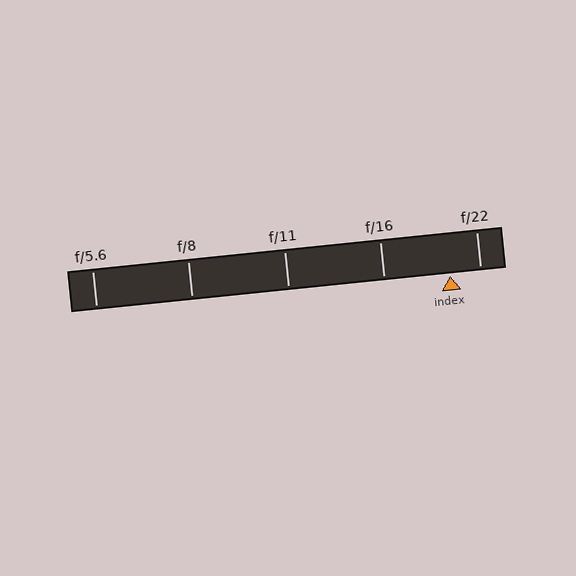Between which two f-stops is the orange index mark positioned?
The index mark is between f/16 and f/22.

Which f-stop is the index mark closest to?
The index mark is closest to f/22.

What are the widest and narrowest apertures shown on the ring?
The widest aperture shown is f/5.6 and the narrowest is f/22.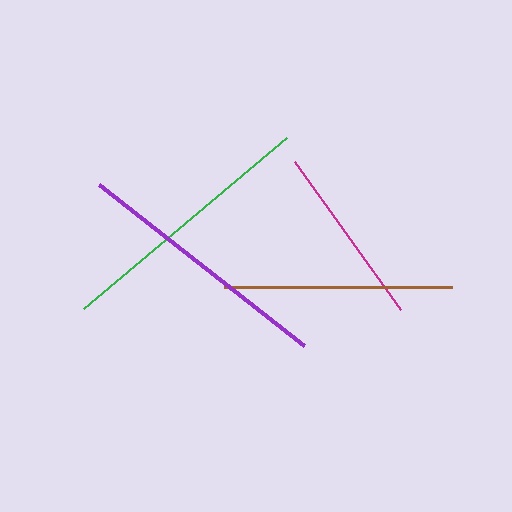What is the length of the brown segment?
The brown segment is approximately 227 pixels long.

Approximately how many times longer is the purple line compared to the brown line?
The purple line is approximately 1.1 times the length of the brown line.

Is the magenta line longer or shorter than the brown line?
The brown line is longer than the magenta line.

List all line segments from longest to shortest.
From longest to shortest: green, purple, brown, magenta.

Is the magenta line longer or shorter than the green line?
The green line is longer than the magenta line.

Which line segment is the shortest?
The magenta line is the shortest at approximately 182 pixels.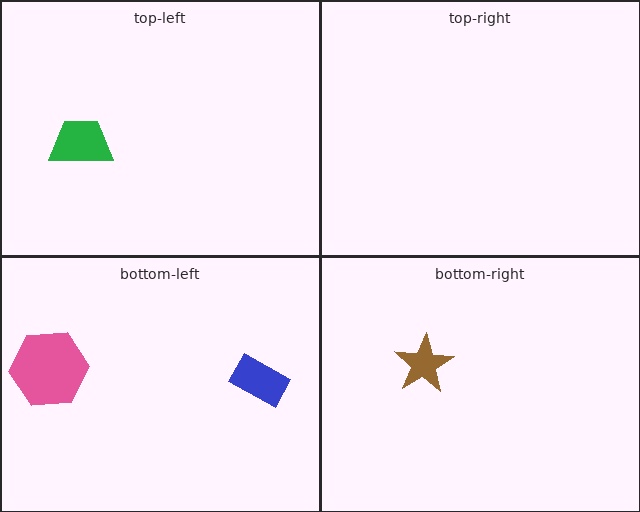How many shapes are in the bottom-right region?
1.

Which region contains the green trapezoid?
The top-left region.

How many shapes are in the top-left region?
1.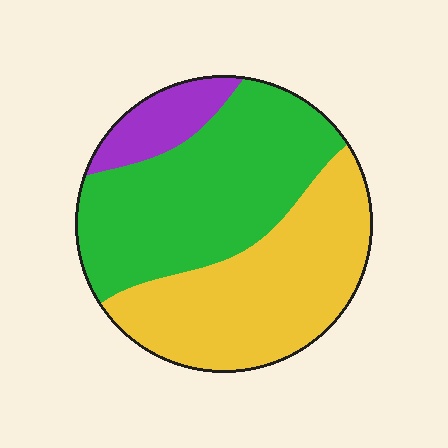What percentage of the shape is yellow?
Yellow takes up between a third and a half of the shape.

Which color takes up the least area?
Purple, at roughly 10%.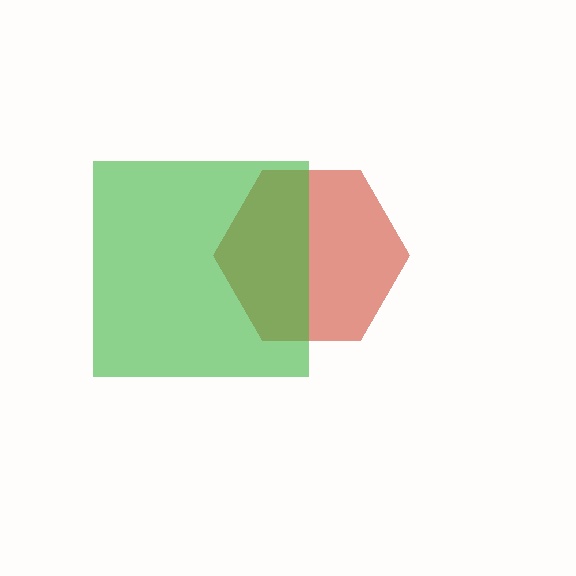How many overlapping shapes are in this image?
There are 2 overlapping shapes in the image.